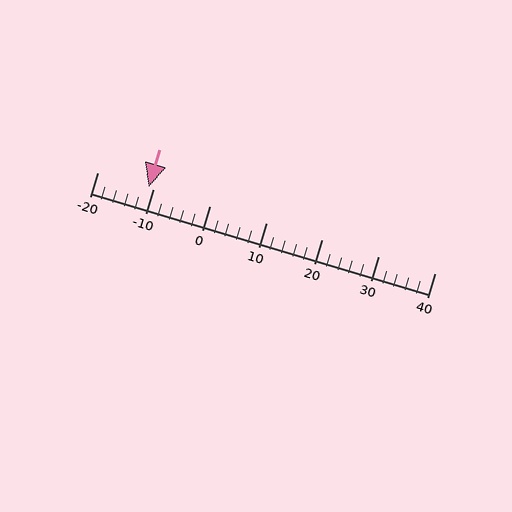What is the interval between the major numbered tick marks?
The major tick marks are spaced 10 units apart.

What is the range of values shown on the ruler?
The ruler shows values from -20 to 40.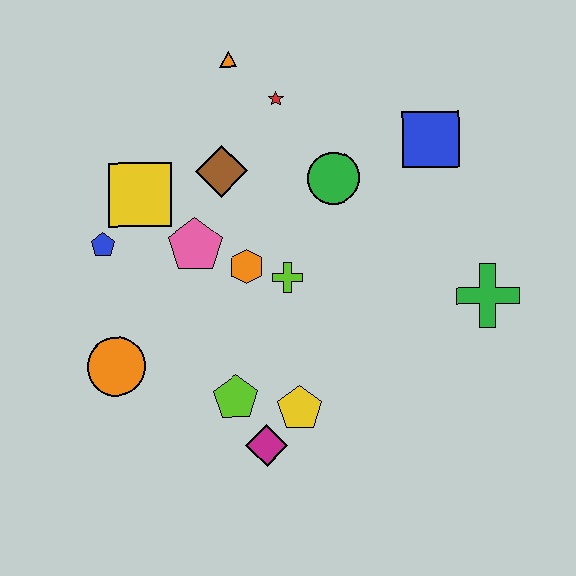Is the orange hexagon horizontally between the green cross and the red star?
No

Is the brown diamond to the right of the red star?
No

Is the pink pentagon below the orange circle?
No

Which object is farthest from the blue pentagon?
The green cross is farthest from the blue pentagon.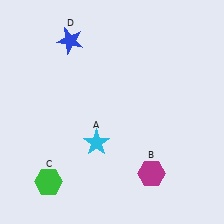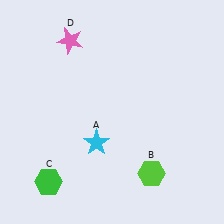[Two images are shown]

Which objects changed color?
B changed from magenta to lime. D changed from blue to pink.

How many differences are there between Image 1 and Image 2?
There are 2 differences between the two images.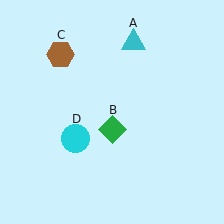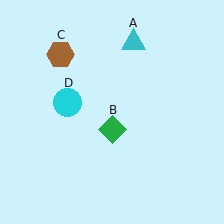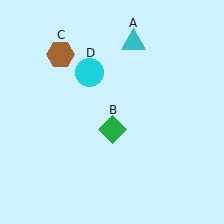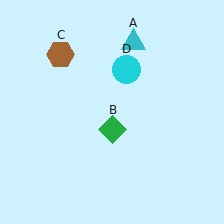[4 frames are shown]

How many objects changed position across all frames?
1 object changed position: cyan circle (object D).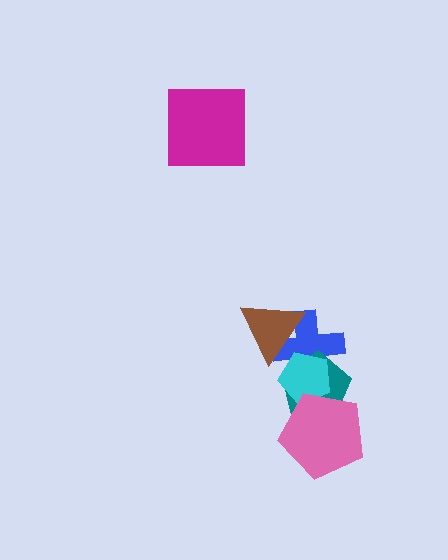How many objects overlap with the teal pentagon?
3 objects overlap with the teal pentagon.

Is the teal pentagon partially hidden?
Yes, it is partially covered by another shape.